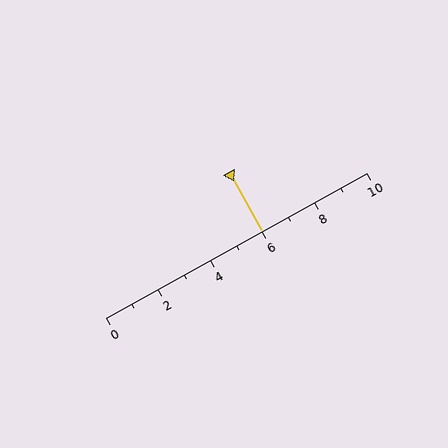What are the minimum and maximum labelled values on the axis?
The axis runs from 0 to 10.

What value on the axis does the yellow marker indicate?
The marker indicates approximately 6.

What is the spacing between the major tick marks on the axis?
The major ticks are spaced 2 apart.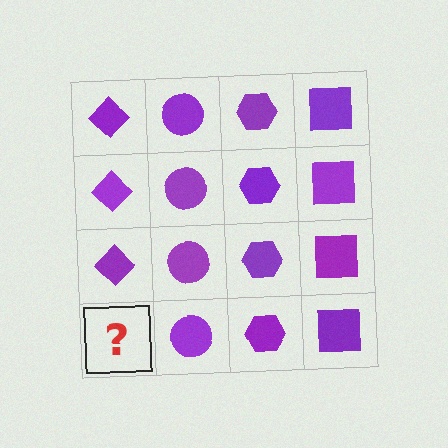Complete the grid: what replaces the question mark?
The question mark should be replaced with a purple diamond.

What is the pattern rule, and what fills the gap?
The rule is that each column has a consistent shape. The gap should be filled with a purple diamond.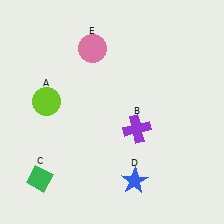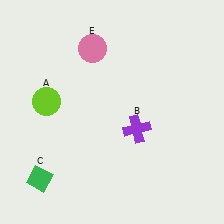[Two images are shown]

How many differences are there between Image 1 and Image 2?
There is 1 difference between the two images.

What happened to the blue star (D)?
The blue star (D) was removed in Image 2. It was in the bottom-right area of Image 1.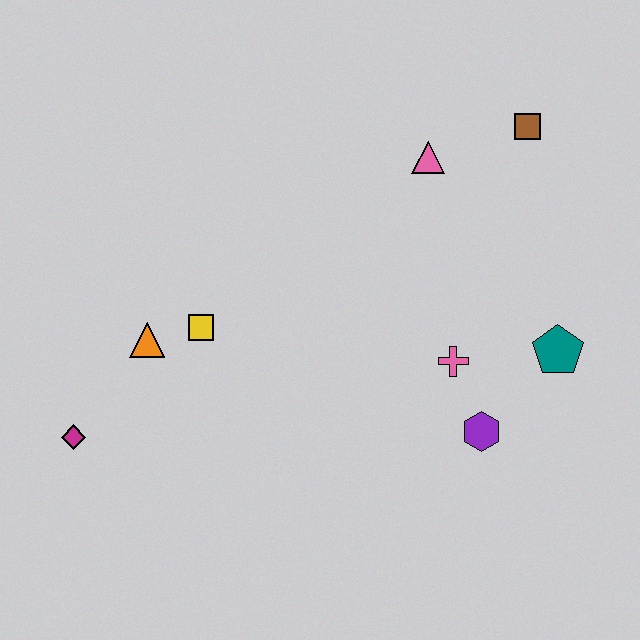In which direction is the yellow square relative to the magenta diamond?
The yellow square is to the right of the magenta diamond.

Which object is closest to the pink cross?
The purple hexagon is closest to the pink cross.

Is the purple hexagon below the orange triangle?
Yes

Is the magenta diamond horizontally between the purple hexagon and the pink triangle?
No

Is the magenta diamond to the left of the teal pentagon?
Yes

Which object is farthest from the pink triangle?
The magenta diamond is farthest from the pink triangle.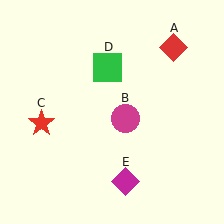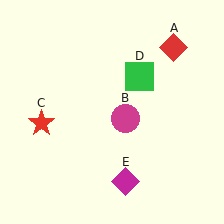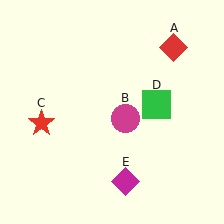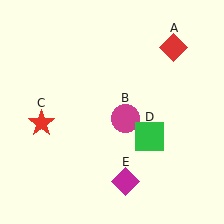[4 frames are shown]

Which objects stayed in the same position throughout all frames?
Red diamond (object A) and magenta circle (object B) and red star (object C) and magenta diamond (object E) remained stationary.